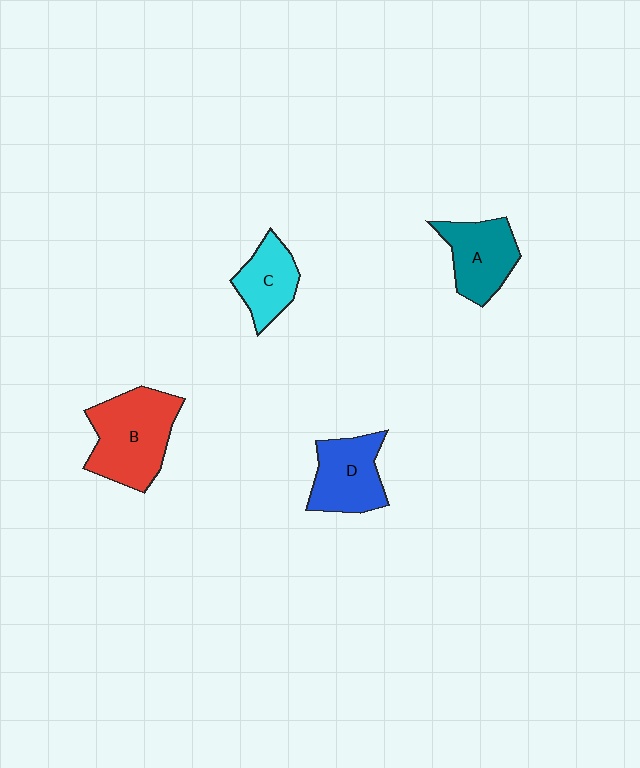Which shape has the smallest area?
Shape C (cyan).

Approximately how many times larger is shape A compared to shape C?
Approximately 1.2 times.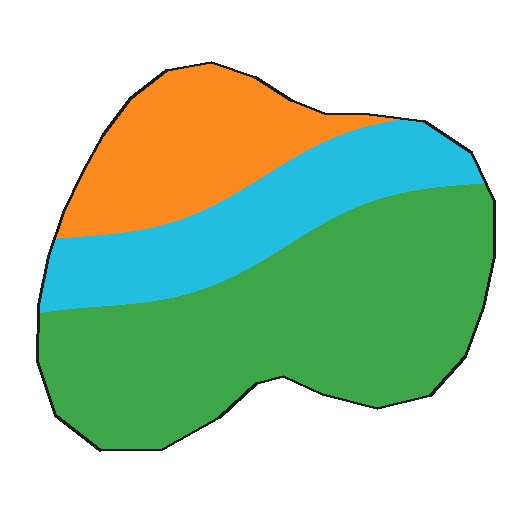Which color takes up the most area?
Green, at roughly 55%.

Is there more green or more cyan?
Green.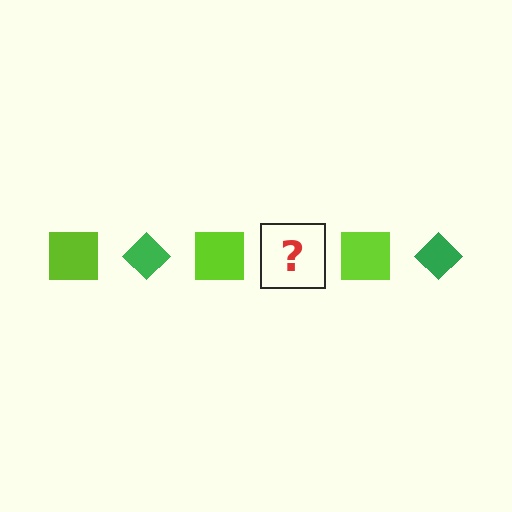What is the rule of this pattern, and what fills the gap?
The rule is that the pattern alternates between lime square and green diamond. The gap should be filled with a green diamond.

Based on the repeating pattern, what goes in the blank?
The blank should be a green diamond.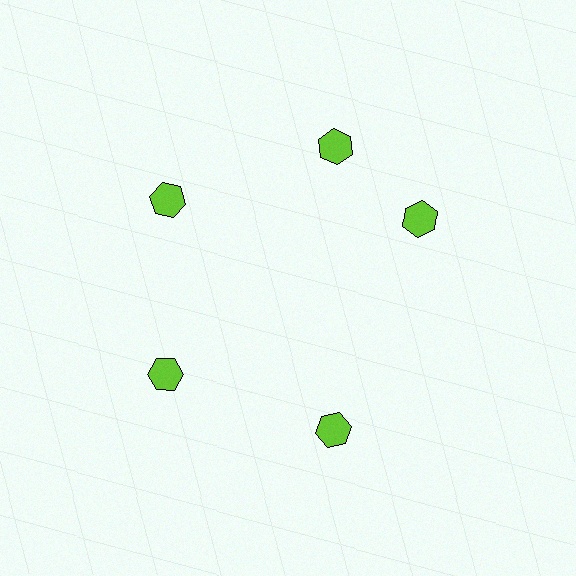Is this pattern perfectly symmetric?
No. The 5 lime hexagons are arranged in a ring, but one element near the 3 o'clock position is rotated out of alignment along the ring, breaking the 5-fold rotational symmetry.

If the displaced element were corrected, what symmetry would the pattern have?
It would have 5-fold rotational symmetry — the pattern would map onto itself every 72 degrees.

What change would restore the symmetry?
The symmetry would be restored by rotating it back into even spacing with its neighbors so that all 5 hexagons sit at equal angles and equal distance from the center.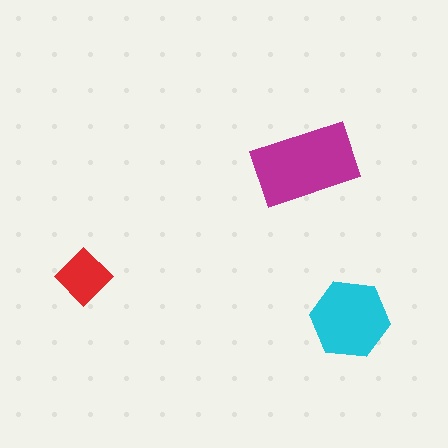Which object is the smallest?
The red diamond.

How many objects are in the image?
There are 3 objects in the image.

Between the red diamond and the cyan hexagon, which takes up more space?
The cyan hexagon.